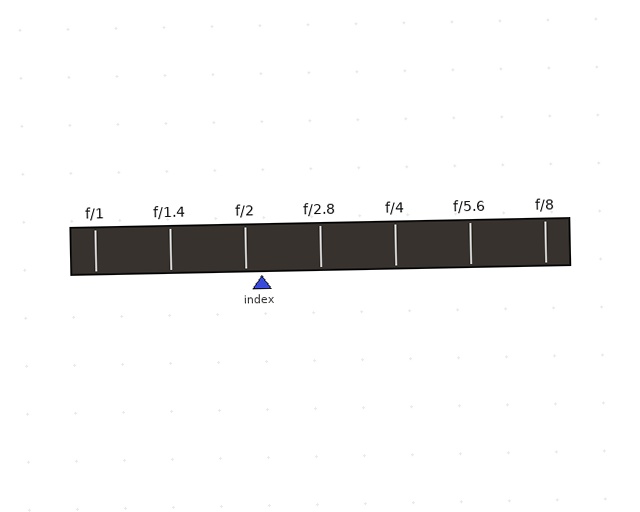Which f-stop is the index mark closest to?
The index mark is closest to f/2.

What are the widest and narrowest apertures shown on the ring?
The widest aperture shown is f/1 and the narrowest is f/8.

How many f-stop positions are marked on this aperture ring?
There are 7 f-stop positions marked.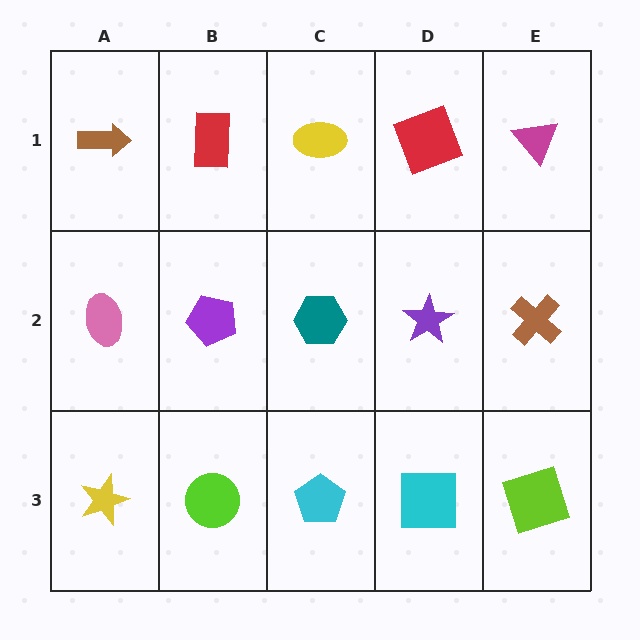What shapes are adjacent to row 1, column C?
A teal hexagon (row 2, column C), a red rectangle (row 1, column B), a red square (row 1, column D).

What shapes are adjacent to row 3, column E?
A brown cross (row 2, column E), a cyan square (row 3, column D).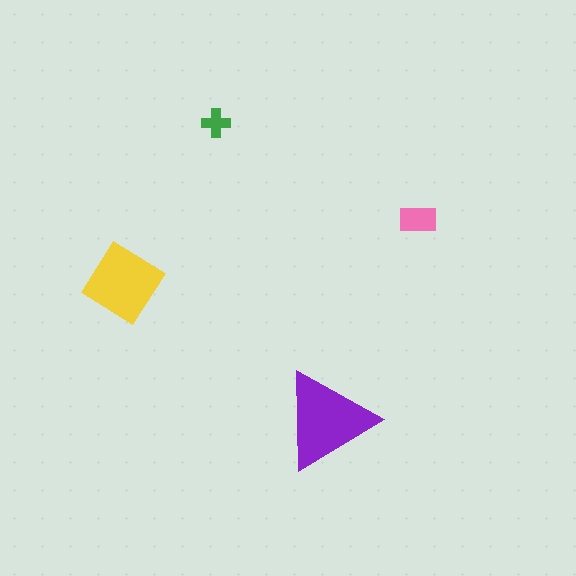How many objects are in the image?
There are 4 objects in the image.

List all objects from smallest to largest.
The green cross, the pink rectangle, the yellow diamond, the purple triangle.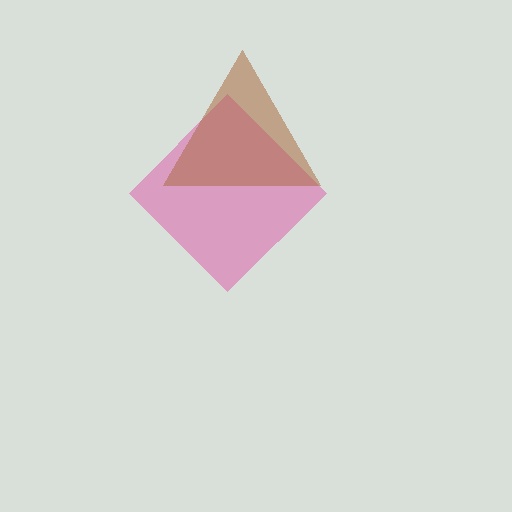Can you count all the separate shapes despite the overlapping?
Yes, there are 2 separate shapes.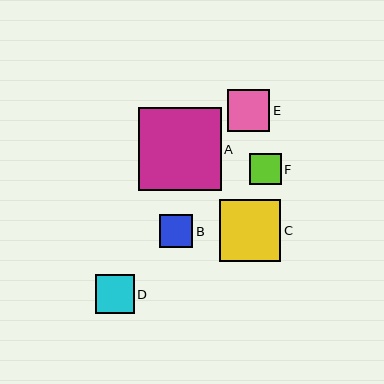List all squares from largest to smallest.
From largest to smallest: A, C, E, D, B, F.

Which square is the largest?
Square A is the largest with a size of approximately 83 pixels.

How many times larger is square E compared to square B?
Square E is approximately 1.3 times the size of square B.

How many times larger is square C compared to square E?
Square C is approximately 1.5 times the size of square E.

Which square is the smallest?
Square F is the smallest with a size of approximately 31 pixels.